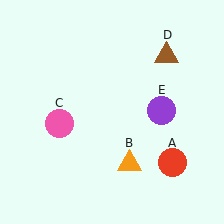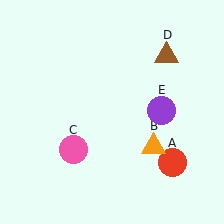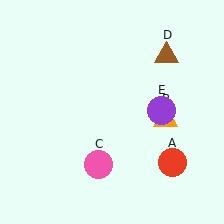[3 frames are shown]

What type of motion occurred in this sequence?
The orange triangle (object B), pink circle (object C) rotated counterclockwise around the center of the scene.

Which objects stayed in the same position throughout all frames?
Red circle (object A) and brown triangle (object D) and purple circle (object E) remained stationary.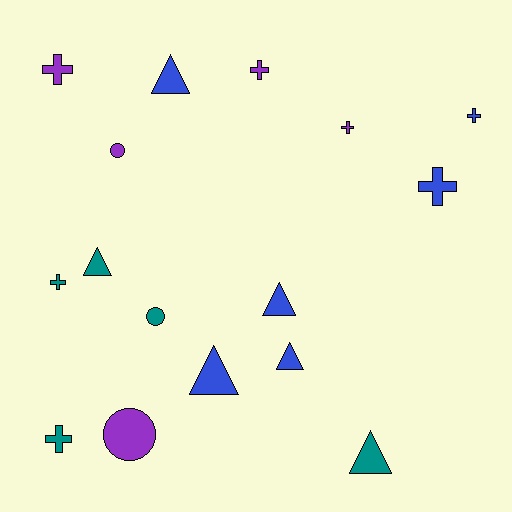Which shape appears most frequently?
Cross, with 7 objects.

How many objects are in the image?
There are 16 objects.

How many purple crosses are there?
There are 3 purple crosses.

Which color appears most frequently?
Blue, with 6 objects.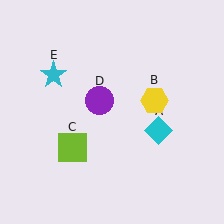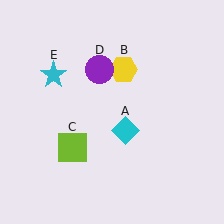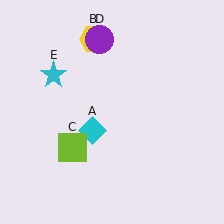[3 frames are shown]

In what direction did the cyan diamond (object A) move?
The cyan diamond (object A) moved left.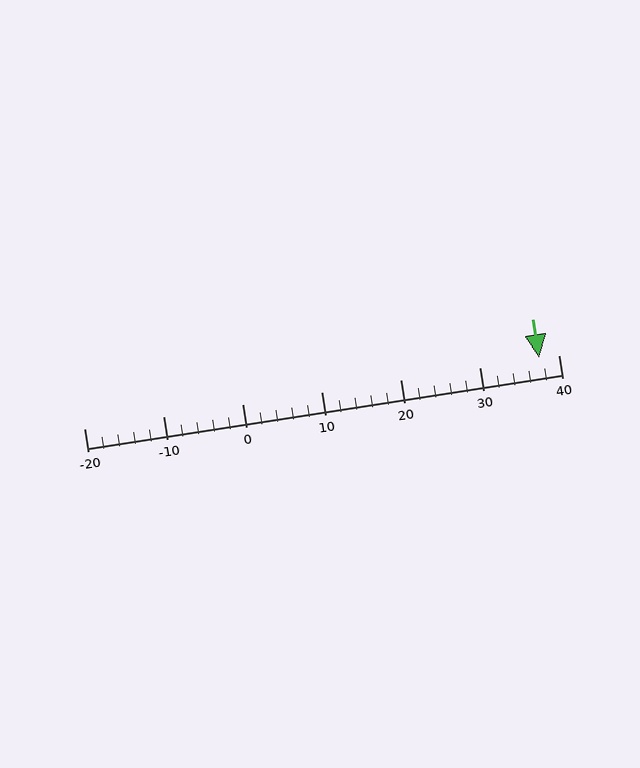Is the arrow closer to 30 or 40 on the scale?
The arrow is closer to 40.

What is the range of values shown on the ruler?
The ruler shows values from -20 to 40.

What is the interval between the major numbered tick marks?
The major tick marks are spaced 10 units apart.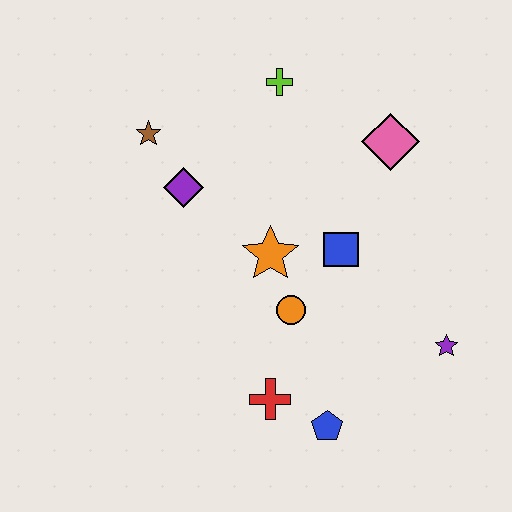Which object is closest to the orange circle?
The orange star is closest to the orange circle.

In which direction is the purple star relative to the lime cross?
The purple star is below the lime cross.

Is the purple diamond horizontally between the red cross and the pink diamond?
No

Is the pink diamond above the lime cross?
No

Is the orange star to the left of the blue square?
Yes